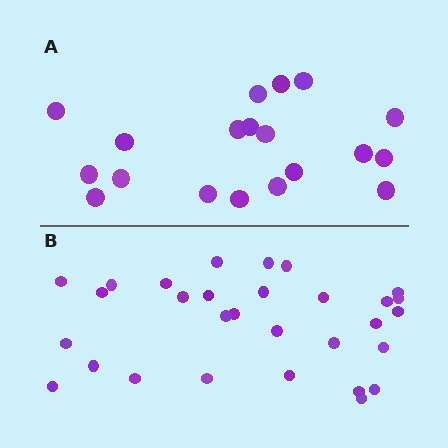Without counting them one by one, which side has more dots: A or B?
Region B (the bottom region) has more dots.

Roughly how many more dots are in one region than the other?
Region B has roughly 12 or so more dots than region A.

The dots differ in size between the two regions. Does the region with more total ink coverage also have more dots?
No. Region A has more total ink coverage because its dots are larger, but region B actually contains more individual dots. Total area can be misleading — the number of items is what matters here.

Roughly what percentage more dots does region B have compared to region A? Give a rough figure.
About 60% more.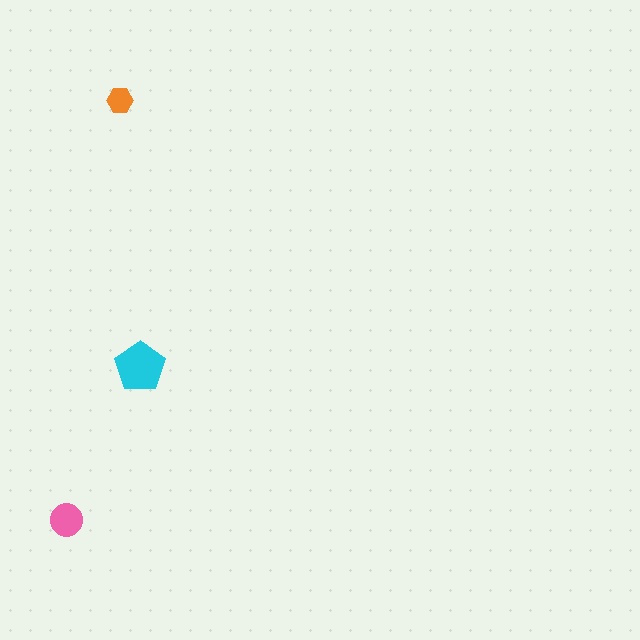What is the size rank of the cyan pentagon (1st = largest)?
1st.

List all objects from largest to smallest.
The cyan pentagon, the pink circle, the orange hexagon.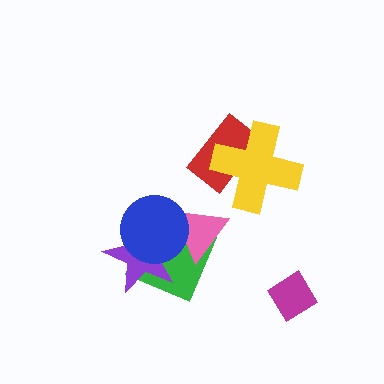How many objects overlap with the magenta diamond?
0 objects overlap with the magenta diamond.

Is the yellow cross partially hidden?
No, no other shape covers it.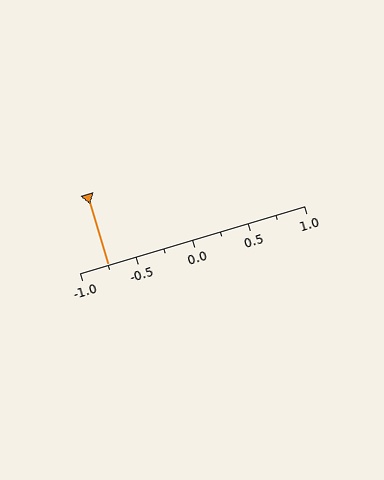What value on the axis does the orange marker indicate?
The marker indicates approximately -0.75.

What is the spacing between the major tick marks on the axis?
The major ticks are spaced 0.5 apart.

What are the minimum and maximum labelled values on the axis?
The axis runs from -1.0 to 1.0.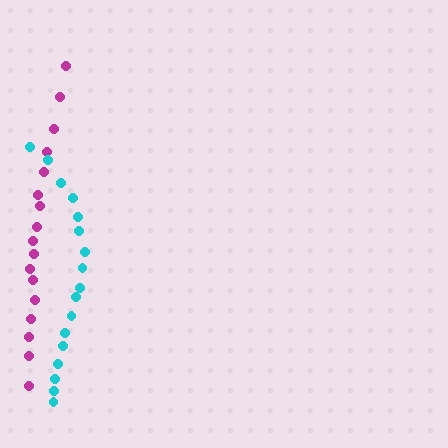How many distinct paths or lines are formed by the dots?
There are 2 distinct paths.